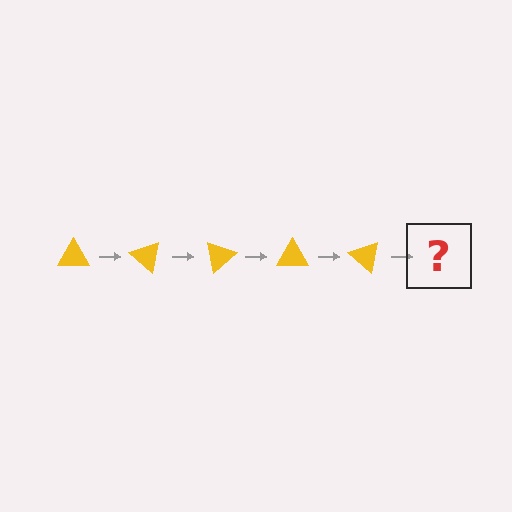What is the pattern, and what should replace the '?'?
The pattern is that the triangle rotates 40 degrees each step. The '?' should be a yellow triangle rotated 200 degrees.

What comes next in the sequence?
The next element should be a yellow triangle rotated 200 degrees.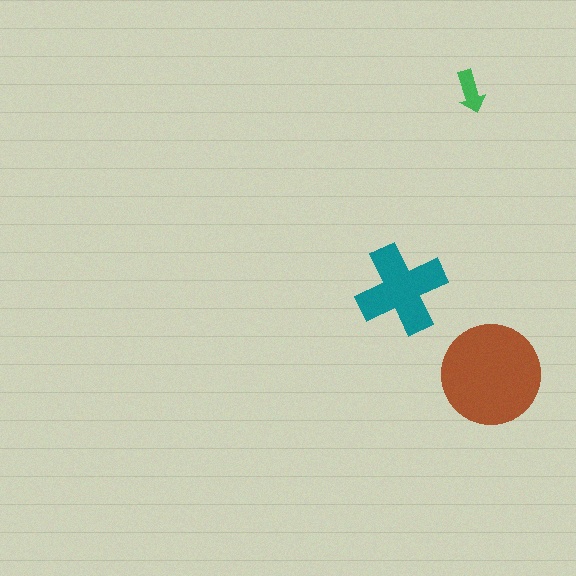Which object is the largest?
The brown circle.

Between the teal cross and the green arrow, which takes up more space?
The teal cross.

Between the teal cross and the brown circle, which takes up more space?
The brown circle.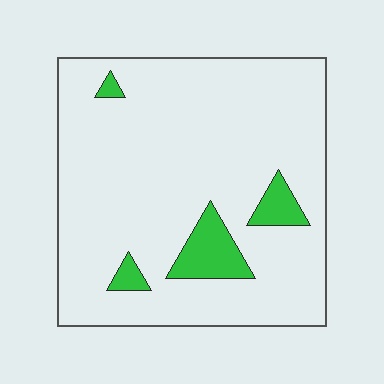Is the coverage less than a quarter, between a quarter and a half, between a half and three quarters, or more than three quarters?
Less than a quarter.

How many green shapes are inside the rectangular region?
4.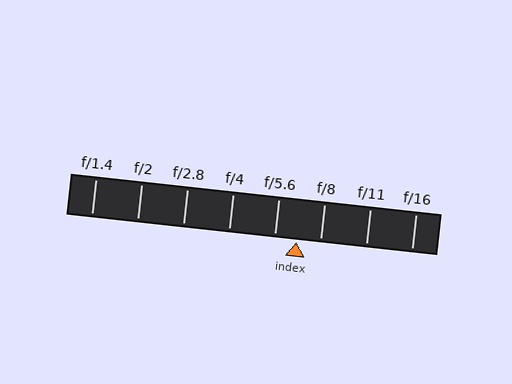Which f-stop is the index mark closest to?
The index mark is closest to f/5.6.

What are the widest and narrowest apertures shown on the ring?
The widest aperture shown is f/1.4 and the narrowest is f/16.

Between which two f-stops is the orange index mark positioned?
The index mark is between f/5.6 and f/8.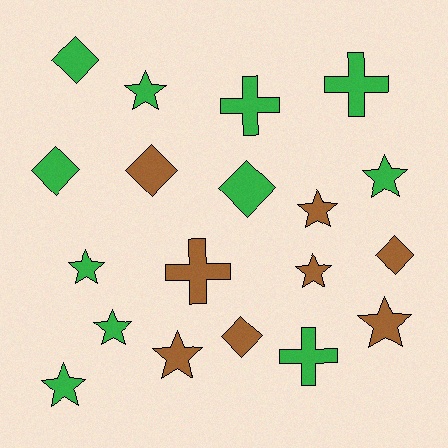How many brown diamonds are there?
There are 3 brown diamonds.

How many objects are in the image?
There are 19 objects.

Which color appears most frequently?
Green, with 11 objects.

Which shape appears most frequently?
Star, with 9 objects.